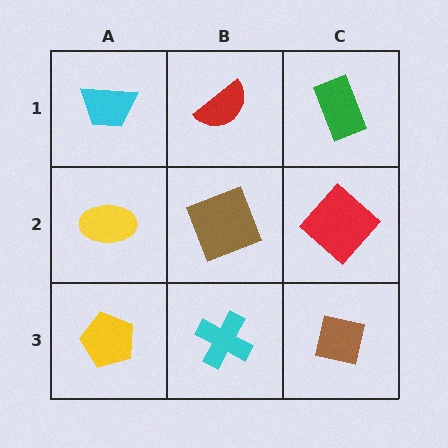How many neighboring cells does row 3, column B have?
3.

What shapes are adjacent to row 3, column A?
A yellow ellipse (row 2, column A), a cyan cross (row 3, column B).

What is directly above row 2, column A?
A cyan trapezoid.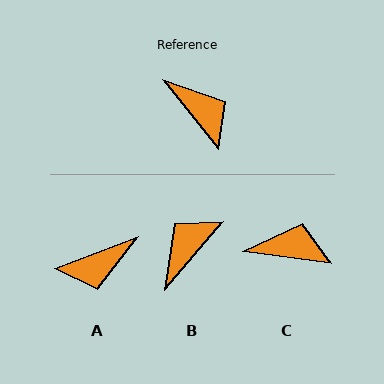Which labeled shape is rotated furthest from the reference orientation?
A, about 108 degrees away.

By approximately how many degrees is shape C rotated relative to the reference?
Approximately 44 degrees counter-clockwise.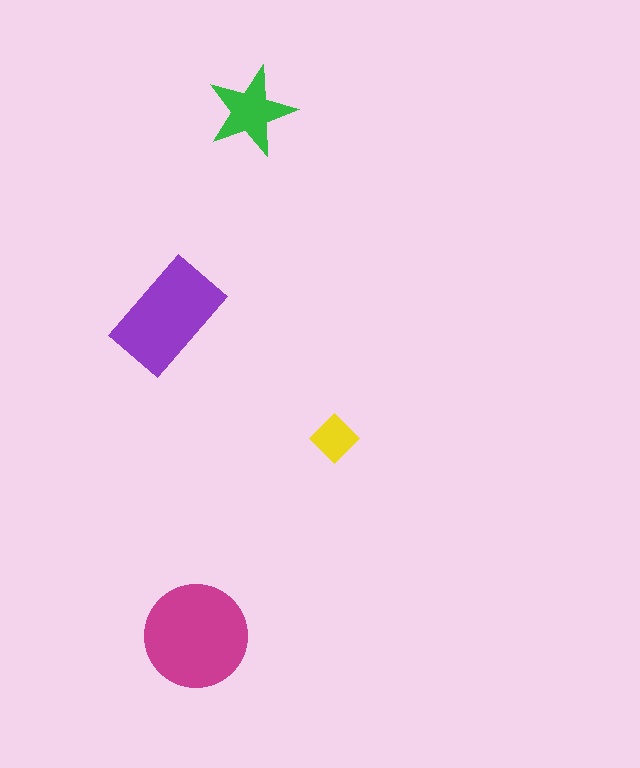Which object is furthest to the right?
The yellow diamond is rightmost.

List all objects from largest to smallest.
The magenta circle, the purple rectangle, the green star, the yellow diamond.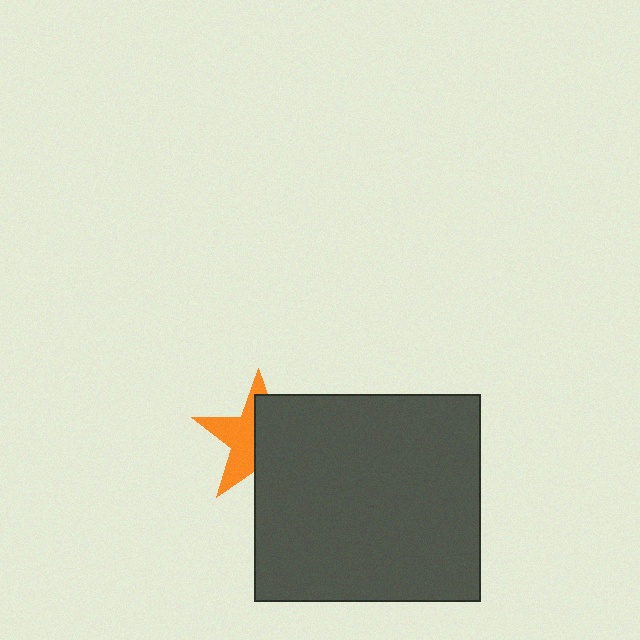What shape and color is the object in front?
The object in front is a dark gray rectangle.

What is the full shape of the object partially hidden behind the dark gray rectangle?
The partially hidden object is an orange star.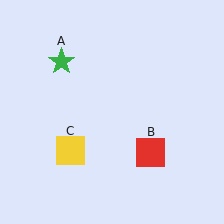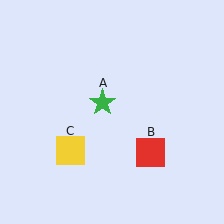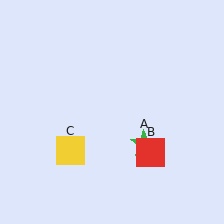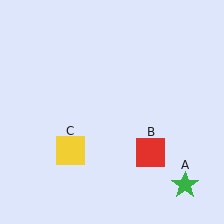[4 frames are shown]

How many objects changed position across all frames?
1 object changed position: green star (object A).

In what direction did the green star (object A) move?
The green star (object A) moved down and to the right.